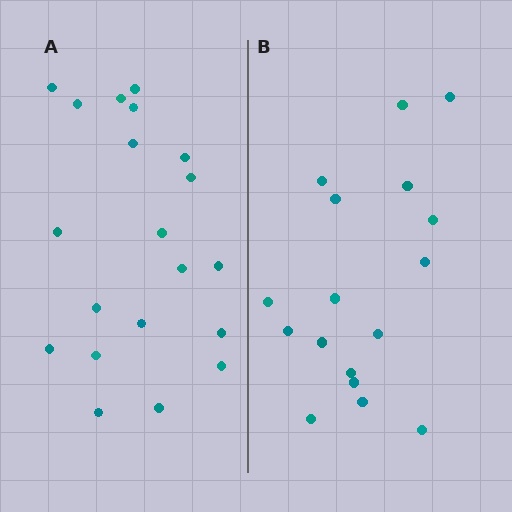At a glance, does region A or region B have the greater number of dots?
Region A (the left region) has more dots.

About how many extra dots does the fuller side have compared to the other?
Region A has just a few more — roughly 2 or 3 more dots than region B.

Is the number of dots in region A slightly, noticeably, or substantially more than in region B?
Region A has only slightly more — the two regions are fairly close. The ratio is roughly 1.2 to 1.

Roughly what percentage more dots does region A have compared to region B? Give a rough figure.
About 20% more.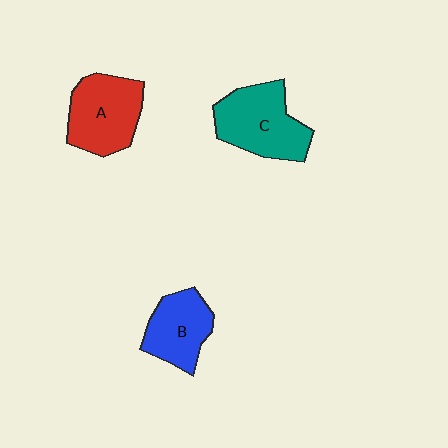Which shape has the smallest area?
Shape B (blue).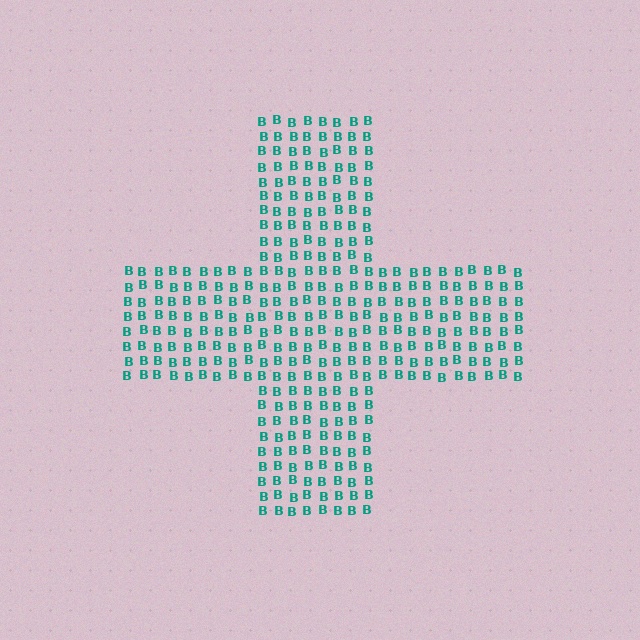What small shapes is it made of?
It is made of small letter B's.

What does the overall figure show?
The overall figure shows a cross.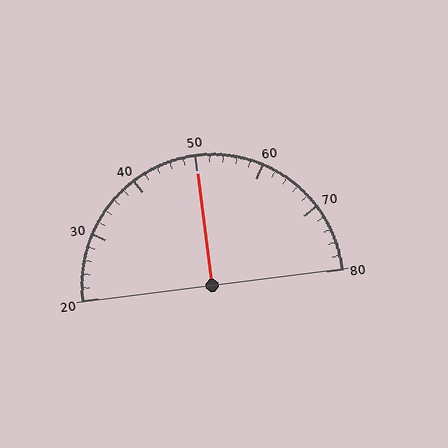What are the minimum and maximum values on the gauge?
The gauge ranges from 20 to 80.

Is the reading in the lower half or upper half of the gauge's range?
The reading is in the upper half of the range (20 to 80).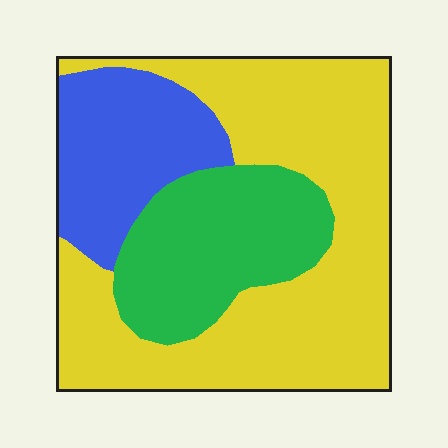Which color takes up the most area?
Yellow, at roughly 55%.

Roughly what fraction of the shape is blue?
Blue takes up about one fifth (1/5) of the shape.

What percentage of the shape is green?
Green takes up between a sixth and a third of the shape.